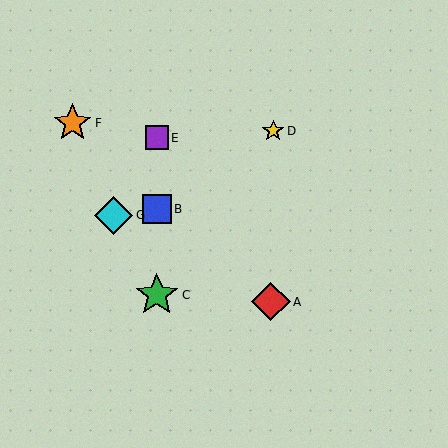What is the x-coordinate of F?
Object F is at x≈73.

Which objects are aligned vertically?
Objects B, C, E are aligned vertically.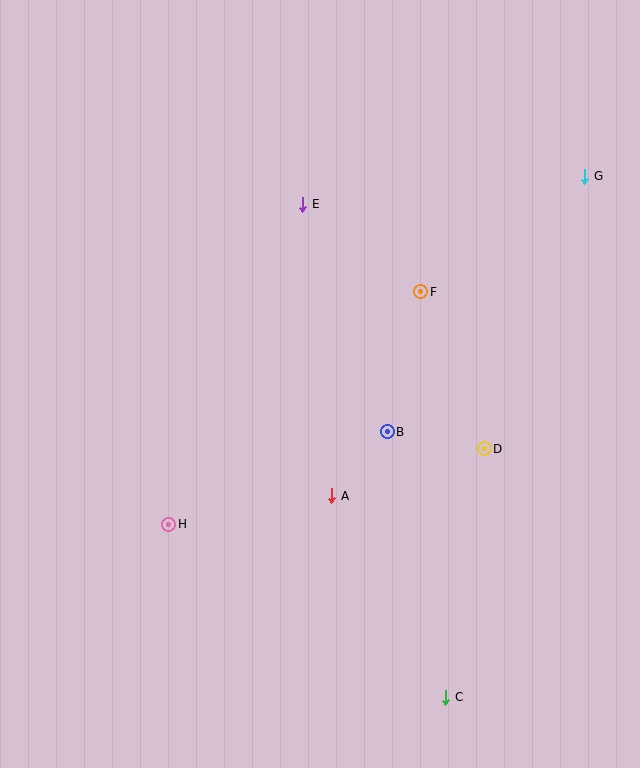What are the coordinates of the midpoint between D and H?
The midpoint between D and H is at (326, 486).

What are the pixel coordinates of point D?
Point D is at (484, 449).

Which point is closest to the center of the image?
Point B at (387, 432) is closest to the center.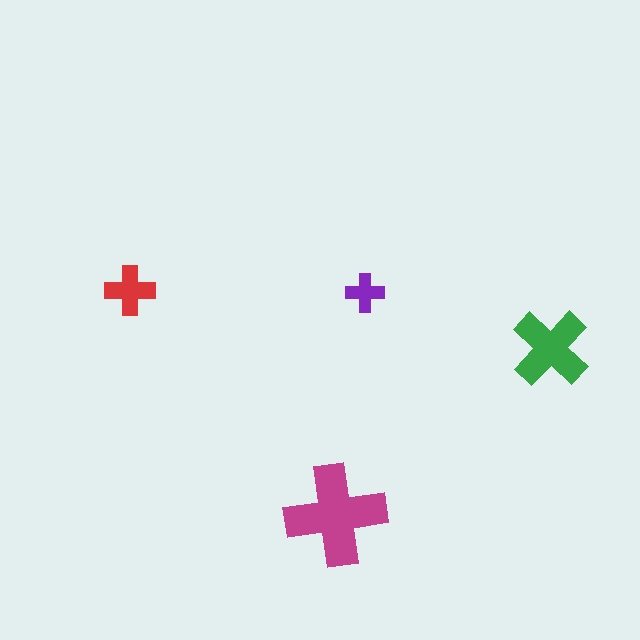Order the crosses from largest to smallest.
the magenta one, the green one, the red one, the purple one.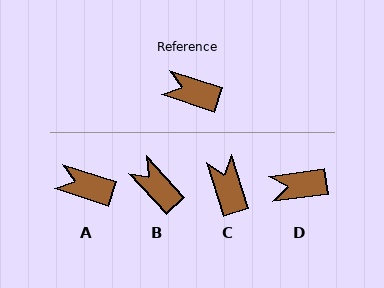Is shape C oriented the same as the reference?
No, it is off by about 55 degrees.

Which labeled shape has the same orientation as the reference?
A.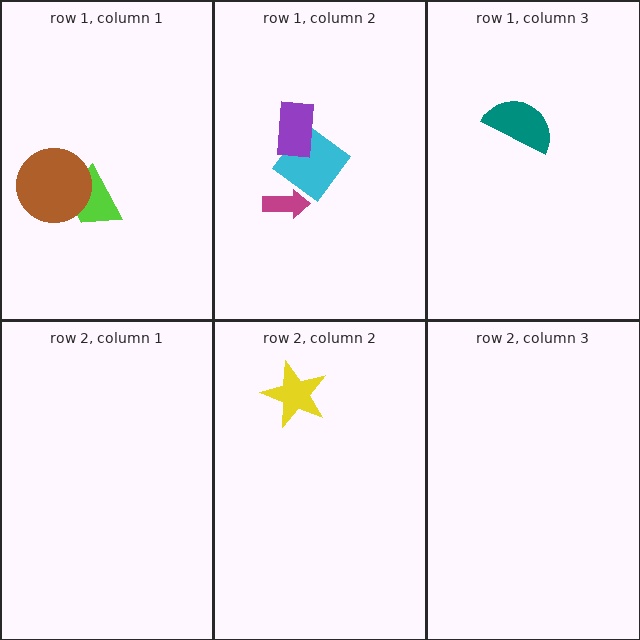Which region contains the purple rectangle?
The row 1, column 2 region.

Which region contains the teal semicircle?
The row 1, column 3 region.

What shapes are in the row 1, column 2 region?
The cyan diamond, the purple rectangle, the magenta arrow.